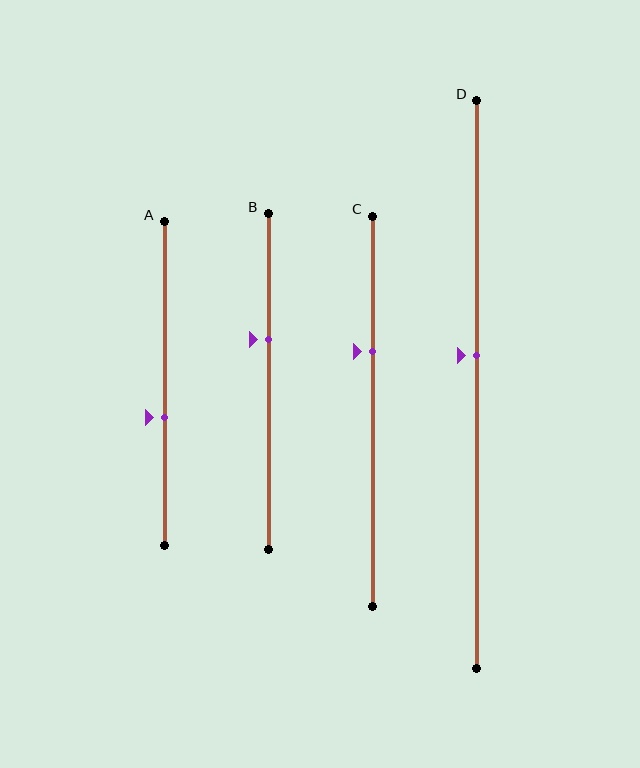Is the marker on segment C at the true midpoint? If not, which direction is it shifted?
No, the marker on segment C is shifted upward by about 15% of the segment length.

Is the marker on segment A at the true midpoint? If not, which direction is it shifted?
No, the marker on segment A is shifted downward by about 10% of the segment length.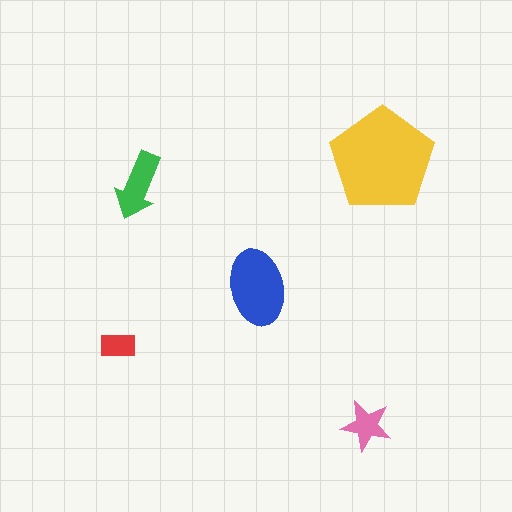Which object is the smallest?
The red rectangle.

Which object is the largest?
The yellow pentagon.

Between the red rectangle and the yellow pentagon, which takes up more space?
The yellow pentagon.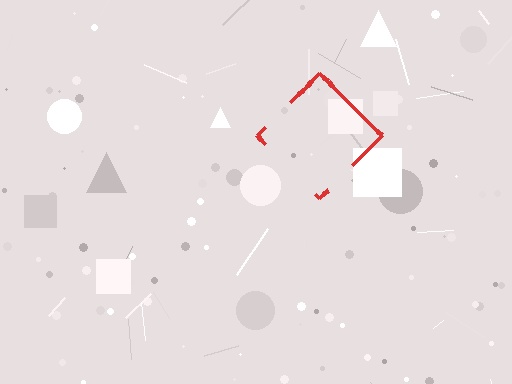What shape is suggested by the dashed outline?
The dashed outline suggests a diamond.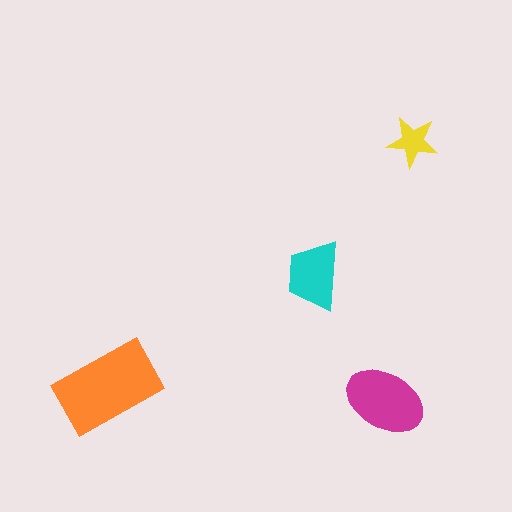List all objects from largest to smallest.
The orange rectangle, the magenta ellipse, the cyan trapezoid, the yellow star.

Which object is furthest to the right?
The yellow star is rightmost.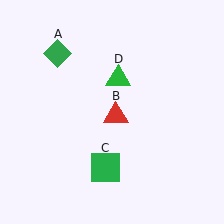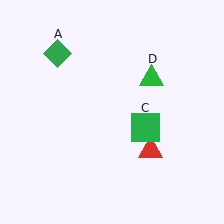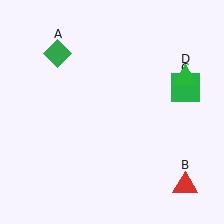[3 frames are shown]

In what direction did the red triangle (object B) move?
The red triangle (object B) moved down and to the right.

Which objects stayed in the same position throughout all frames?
Green diamond (object A) remained stationary.